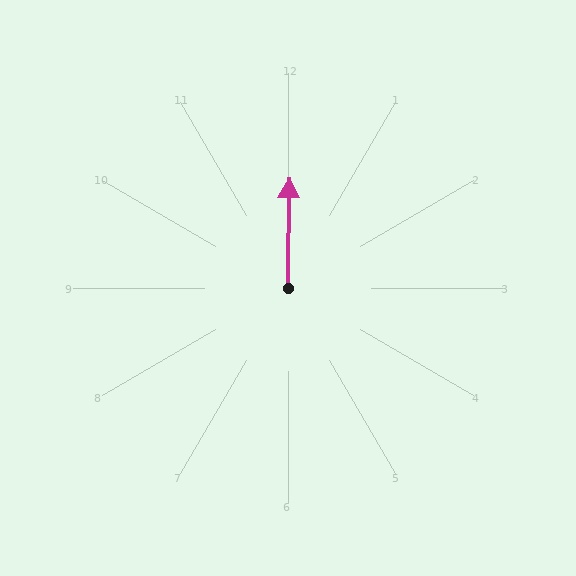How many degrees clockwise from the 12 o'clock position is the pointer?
Approximately 1 degrees.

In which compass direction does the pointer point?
North.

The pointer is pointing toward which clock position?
Roughly 12 o'clock.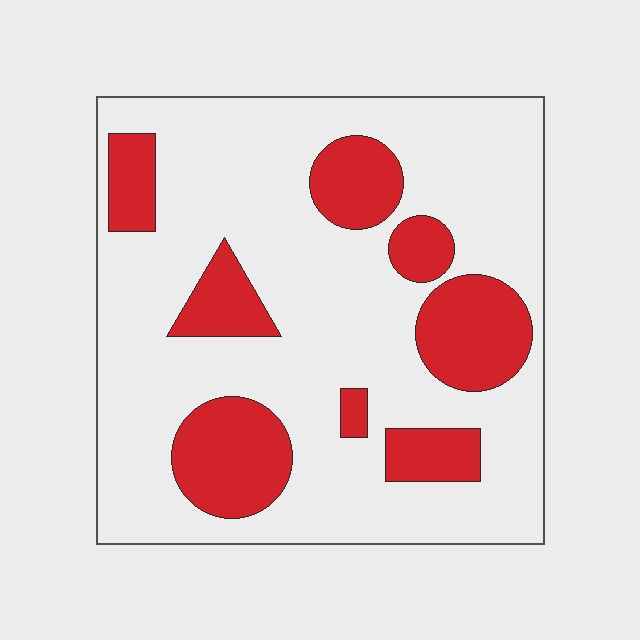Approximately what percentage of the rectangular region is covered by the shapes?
Approximately 25%.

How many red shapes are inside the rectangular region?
8.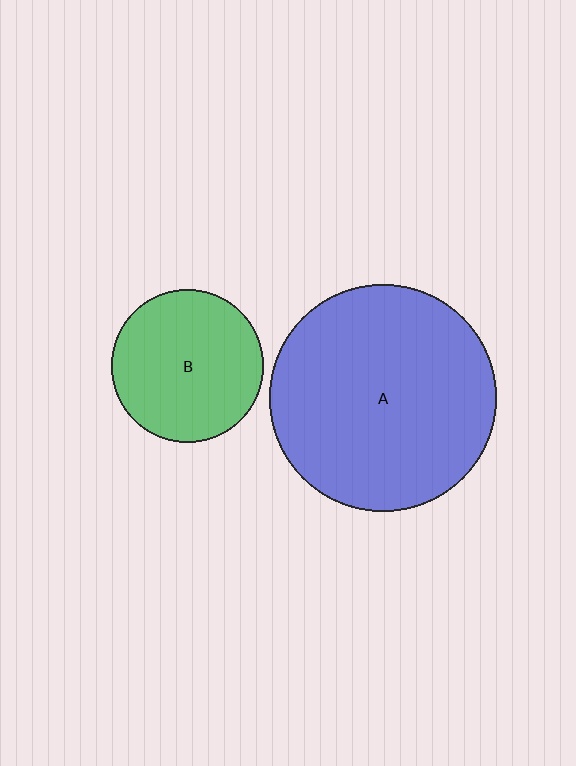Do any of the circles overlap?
No, none of the circles overlap.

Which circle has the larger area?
Circle A (blue).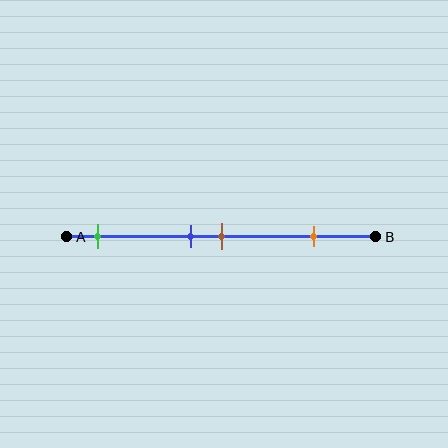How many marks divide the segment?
There are 4 marks dividing the segment.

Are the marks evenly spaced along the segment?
No, the marks are not evenly spaced.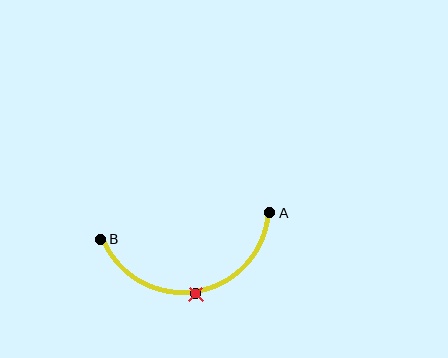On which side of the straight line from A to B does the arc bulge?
The arc bulges below the straight line connecting A and B.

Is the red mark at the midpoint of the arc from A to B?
Yes. The red mark lies on the arc at equal arc-length from both A and B — it is the arc midpoint.